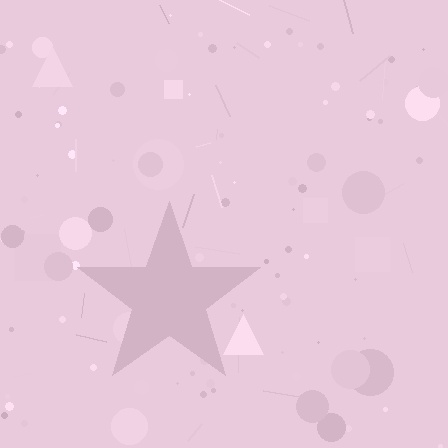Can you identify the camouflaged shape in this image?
The camouflaged shape is a star.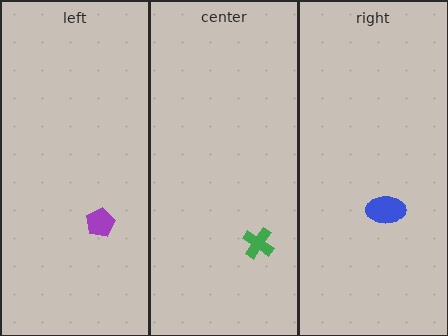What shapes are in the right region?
The blue ellipse.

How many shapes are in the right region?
1.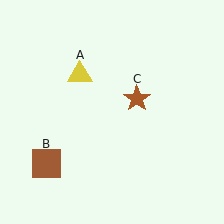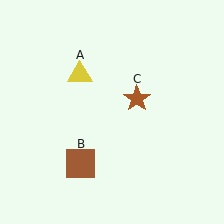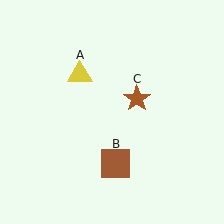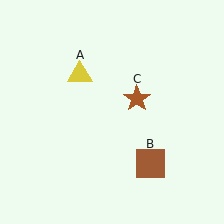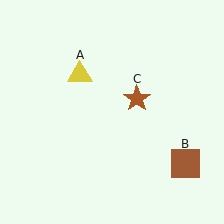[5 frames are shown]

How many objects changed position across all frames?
1 object changed position: brown square (object B).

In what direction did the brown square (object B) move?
The brown square (object B) moved right.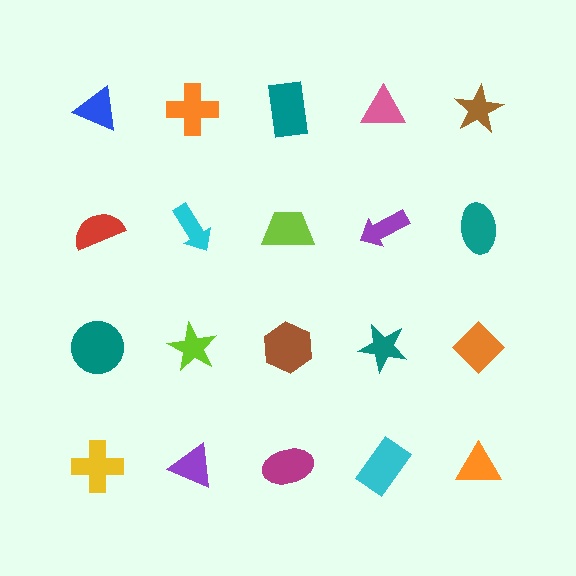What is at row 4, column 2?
A purple triangle.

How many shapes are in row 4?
5 shapes.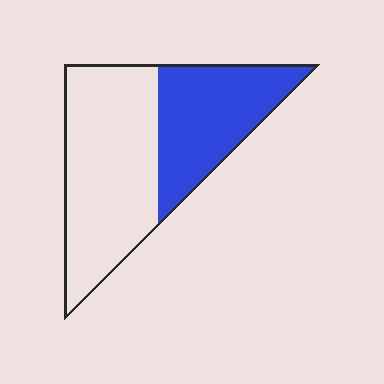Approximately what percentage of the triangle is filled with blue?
Approximately 40%.